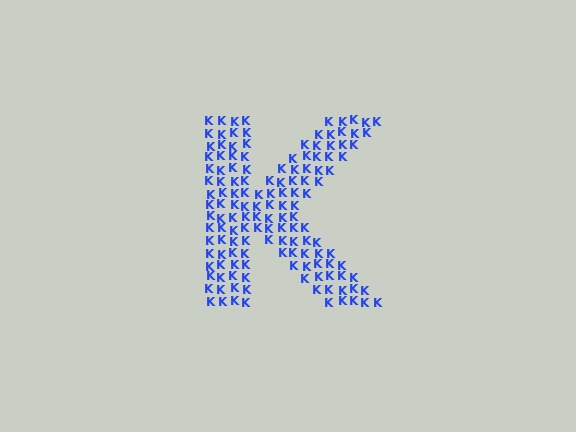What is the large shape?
The large shape is the letter K.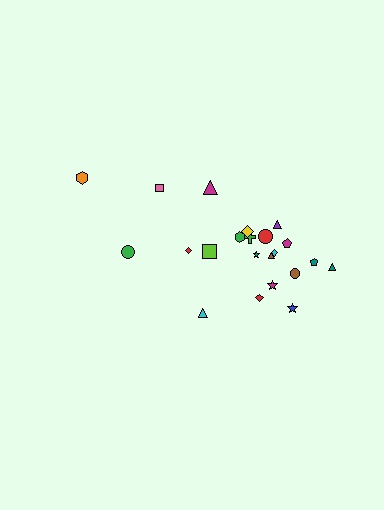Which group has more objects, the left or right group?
The right group.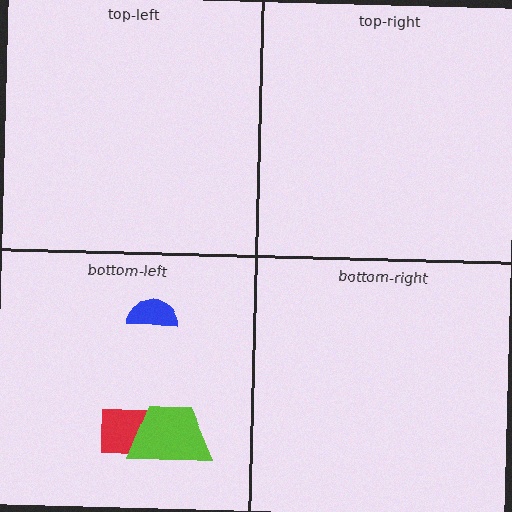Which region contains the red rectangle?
The bottom-left region.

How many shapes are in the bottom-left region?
3.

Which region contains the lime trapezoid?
The bottom-left region.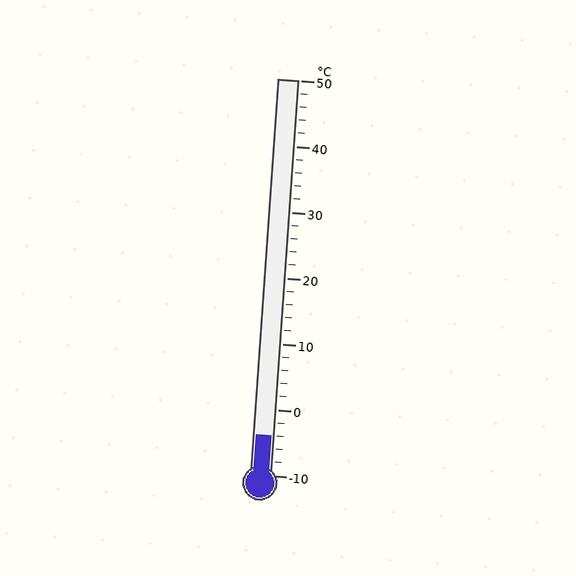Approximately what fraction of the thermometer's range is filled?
The thermometer is filled to approximately 10% of its range.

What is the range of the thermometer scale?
The thermometer scale ranges from -10°C to 50°C.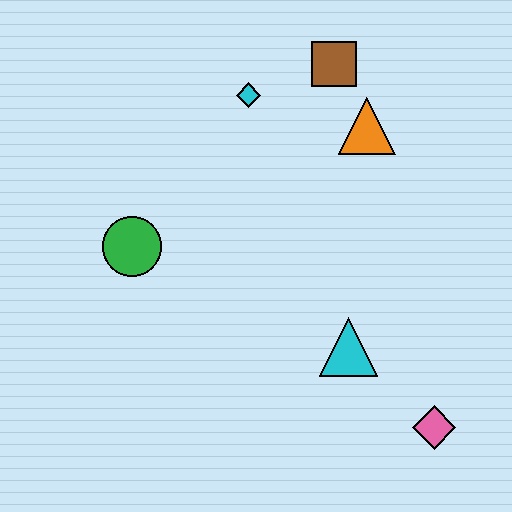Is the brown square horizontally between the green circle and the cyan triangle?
Yes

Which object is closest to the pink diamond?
The cyan triangle is closest to the pink diamond.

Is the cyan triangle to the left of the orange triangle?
Yes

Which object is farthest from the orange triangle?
The pink diamond is farthest from the orange triangle.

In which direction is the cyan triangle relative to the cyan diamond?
The cyan triangle is below the cyan diamond.